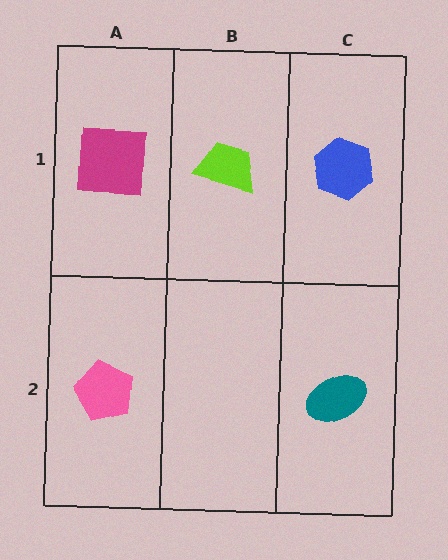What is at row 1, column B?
A lime trapezoid.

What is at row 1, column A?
A magenta square.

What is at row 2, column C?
A teal ellipse.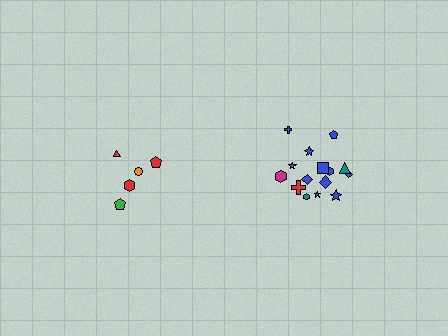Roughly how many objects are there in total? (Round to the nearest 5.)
Roughly 20 objects in total.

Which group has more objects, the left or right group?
The right group.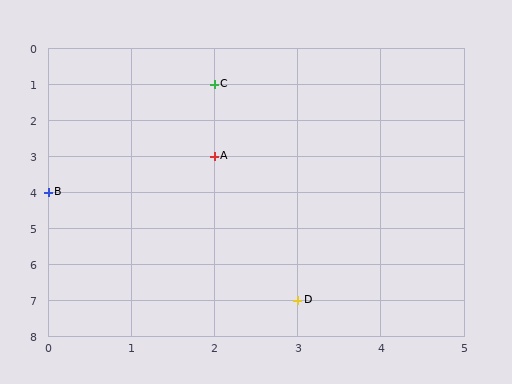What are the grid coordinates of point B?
Point B is at grid coordinates (0, 4).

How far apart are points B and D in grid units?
Points B and D are 3 columns and 3 rows apart (about 4.2 grid units diagonally).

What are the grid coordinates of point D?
Point D is at grid coordinates (3, 7).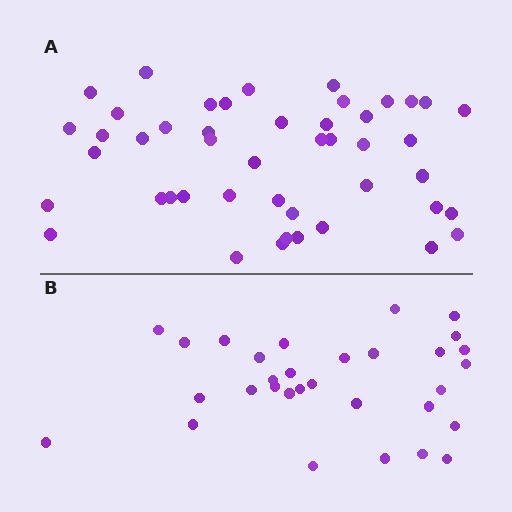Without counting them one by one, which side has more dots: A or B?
Region A (the top region) has more dots.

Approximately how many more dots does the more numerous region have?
Region A has approximately 15 more dots than region B.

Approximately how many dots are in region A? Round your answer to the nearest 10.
About 50 dots. (The exact count is 46, which rounds to 50.)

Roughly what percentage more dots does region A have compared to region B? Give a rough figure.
About 50% more.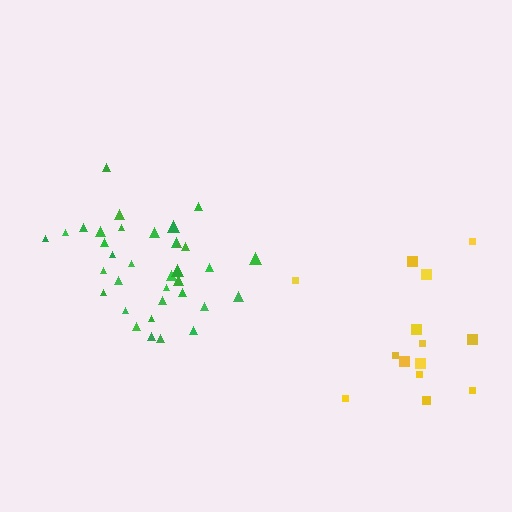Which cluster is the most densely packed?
Green.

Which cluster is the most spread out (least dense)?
Yellow.